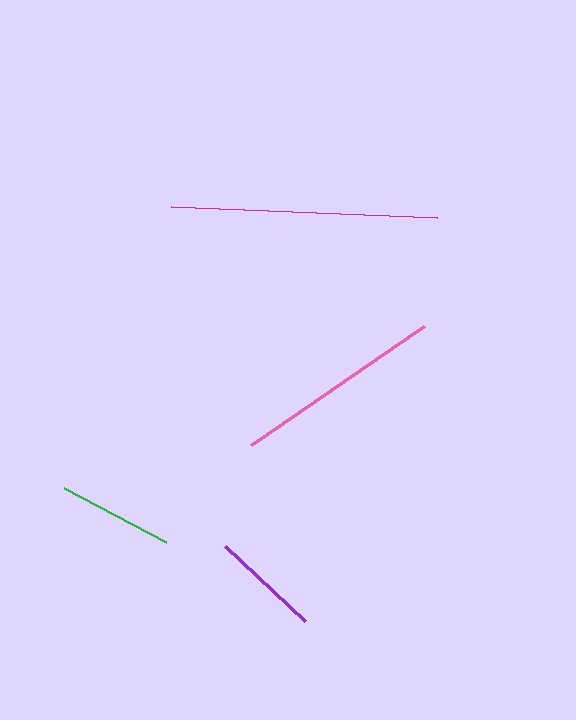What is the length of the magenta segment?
The magenta segment is approximately 266 pixels long.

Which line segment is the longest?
The magenta line is the longest at approximately 266 pixels.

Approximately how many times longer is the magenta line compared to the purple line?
The magenta line is approximately 2.4 times the length of the purple line.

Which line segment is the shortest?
The purple line is the shortest at approximately 110 pixels.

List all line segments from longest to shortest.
From longest to shortest: magenta, pink, green, purple.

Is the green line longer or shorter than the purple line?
The green line is longer than the purple line.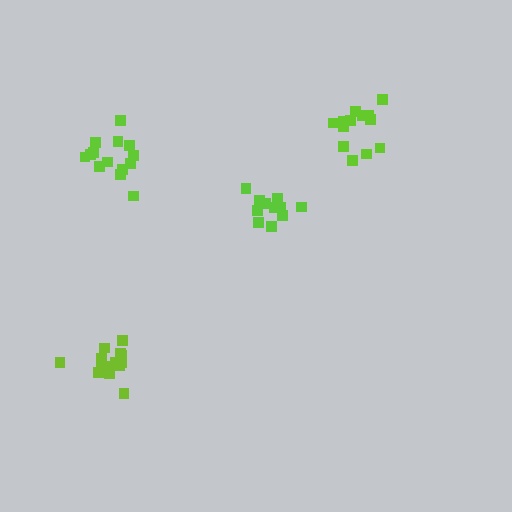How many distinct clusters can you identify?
There are 4 distinct clusters.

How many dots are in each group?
Group 1: 11 dots, Group 2: 13 dots, Group 3: 14 dots, Group 4: 14 dots (52 total).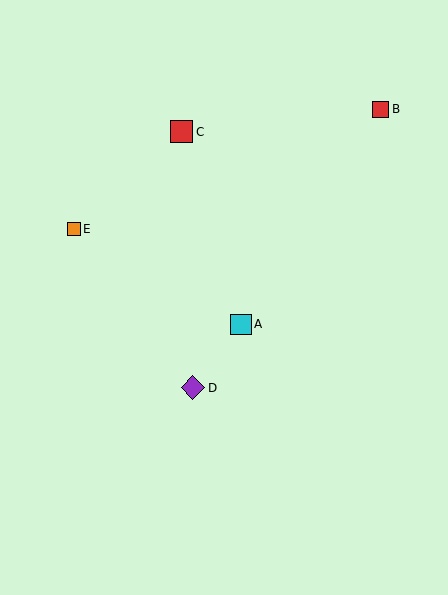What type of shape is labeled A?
Shape A is a cyan square.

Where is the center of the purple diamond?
The center of the purple diamond is at (193, 388).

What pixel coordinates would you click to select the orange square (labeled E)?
Click at (74, 229) to select the orange square E.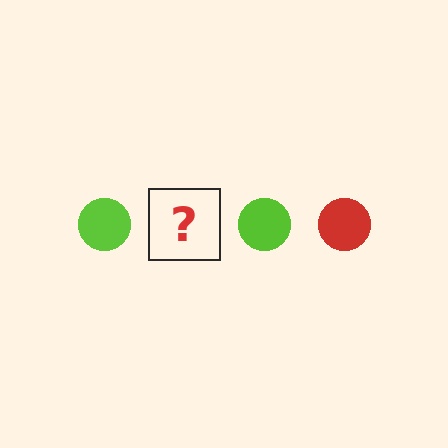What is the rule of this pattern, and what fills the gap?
The rule is that the pattern cycles through lime, red circles. The gap should be filled with a red circle.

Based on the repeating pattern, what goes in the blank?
The blank should be a red circle.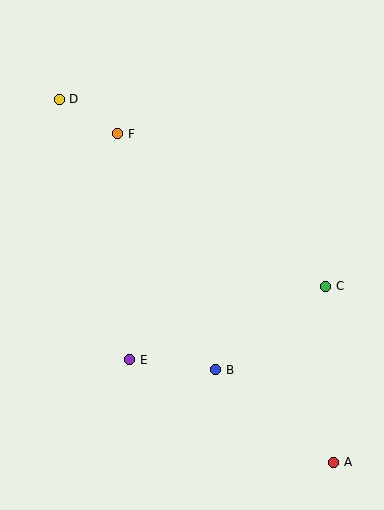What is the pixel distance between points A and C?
The distance between A and C is 176 pixels.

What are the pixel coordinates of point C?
Point C is at (326, 286).